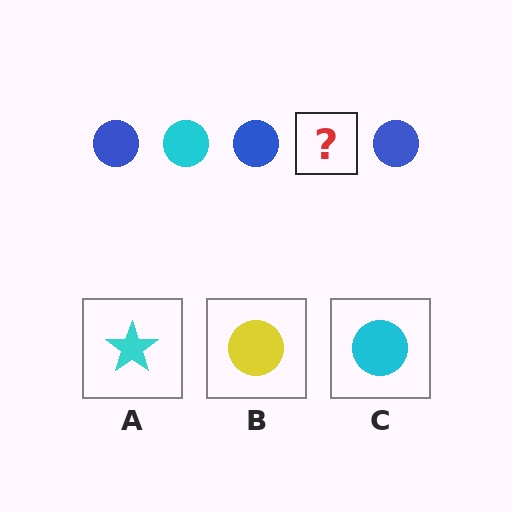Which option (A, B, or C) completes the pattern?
C.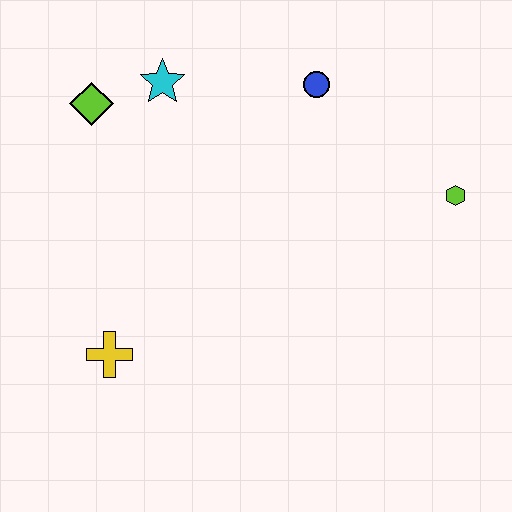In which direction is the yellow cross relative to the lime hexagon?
The yellow cross is to the left of the lime hexagon.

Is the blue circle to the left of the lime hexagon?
Yes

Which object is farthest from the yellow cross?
The lime hexagon is farthest from the yellow cross.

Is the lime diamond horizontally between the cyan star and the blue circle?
No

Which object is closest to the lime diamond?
The cyan star is closest to the lime diamond.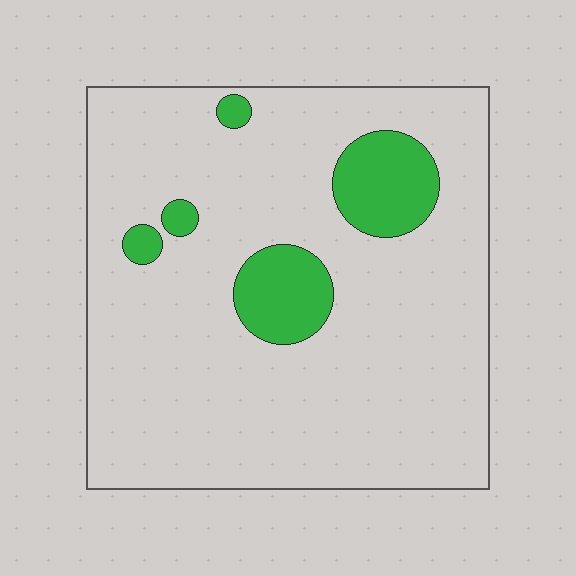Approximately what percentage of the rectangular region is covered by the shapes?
Approximately 15%.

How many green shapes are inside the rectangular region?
5.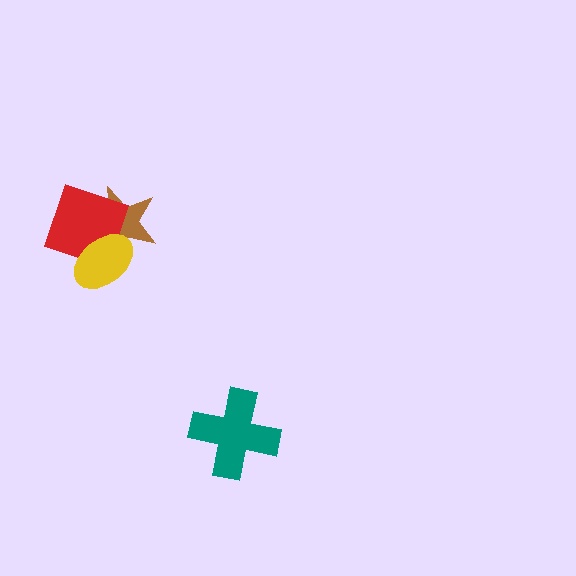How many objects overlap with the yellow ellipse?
2 objects overlap with the yellow ellipse.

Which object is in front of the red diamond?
The yellow ellipse is in front of the red diamond.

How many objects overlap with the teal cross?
0 objects overlap with the teal cross.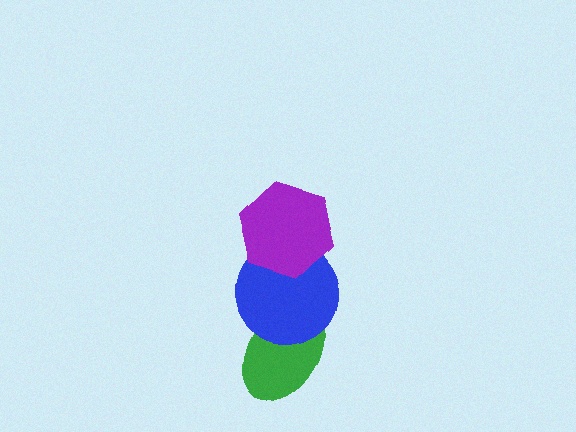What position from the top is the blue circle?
The blue circle is 2nd from the top.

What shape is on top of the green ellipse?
The blue circle is on top of the green ellipse.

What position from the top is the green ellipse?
The green ellipse is 3rd from the top.